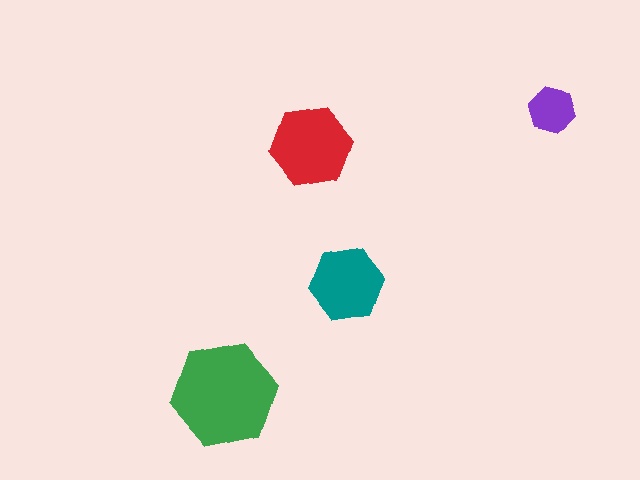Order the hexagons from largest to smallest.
the green one, the red one, the teal one, the purple one.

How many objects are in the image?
There are 4 objects in the image.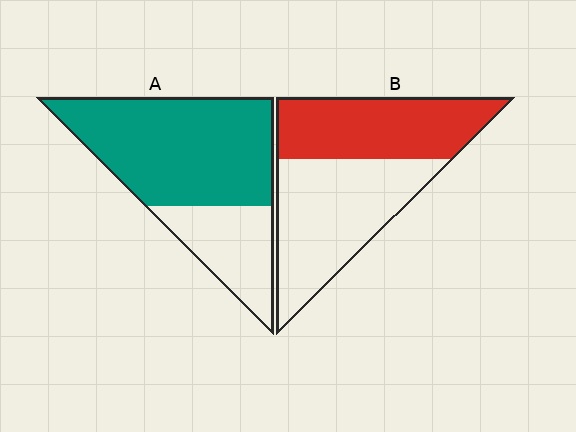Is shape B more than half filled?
No.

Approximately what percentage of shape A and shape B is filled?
A is approximately 70% and B is approximately 45%.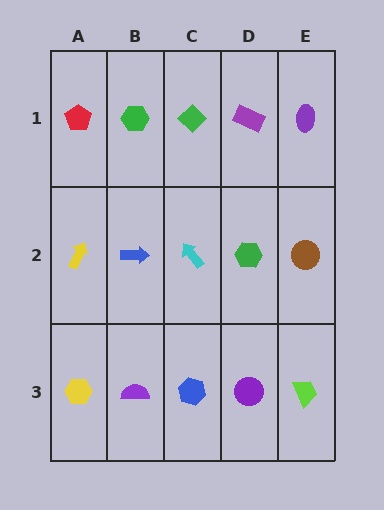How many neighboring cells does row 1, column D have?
3.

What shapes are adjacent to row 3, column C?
A cyan arrow (row 2, column C), a purple semicircle (row 3, column B), a purple circle (row 3, column D).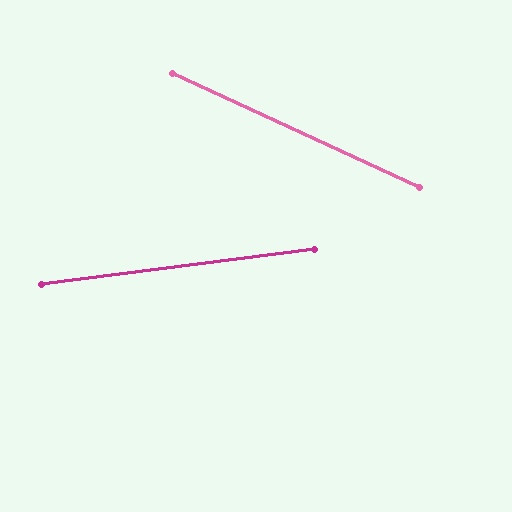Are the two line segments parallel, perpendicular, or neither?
Neither parallel nor perpendicular — they differ by about 32°.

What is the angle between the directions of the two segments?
Approximately 32 degrees.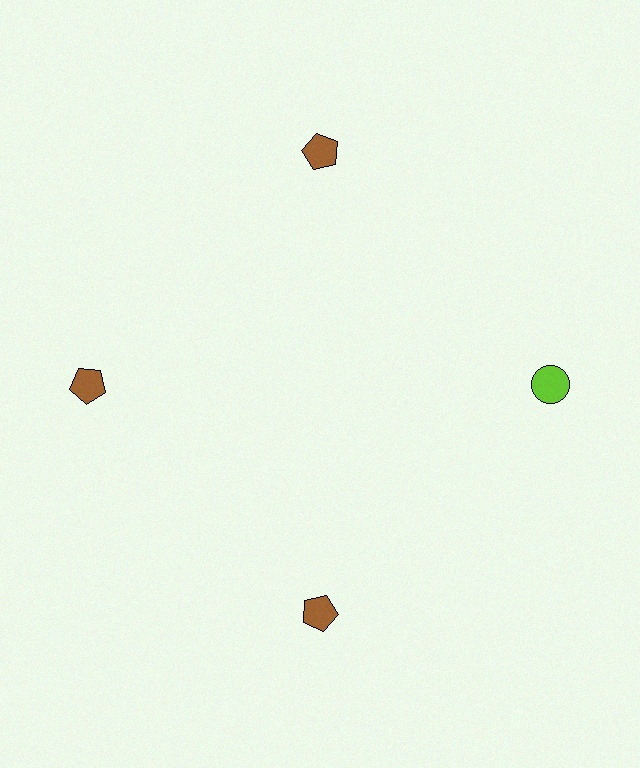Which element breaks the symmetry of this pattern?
The lime circle at roughly the 3 o'clock position breaks the symmetry. All other shapes are brown pentagons.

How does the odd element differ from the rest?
It differs in both color (lime instead of brown) and shape (circle instead of pentagon).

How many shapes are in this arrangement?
There are 4 shapes arranged in a ring pattern.